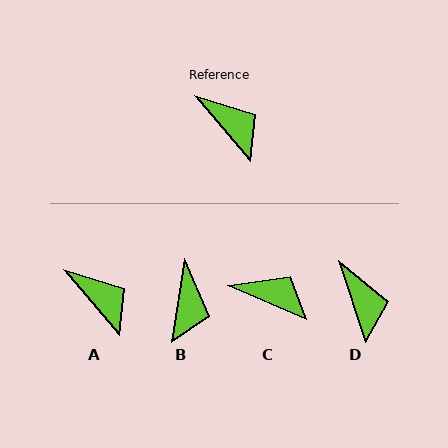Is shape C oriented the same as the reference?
No, it is off by about 26 degrees.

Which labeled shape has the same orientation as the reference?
A.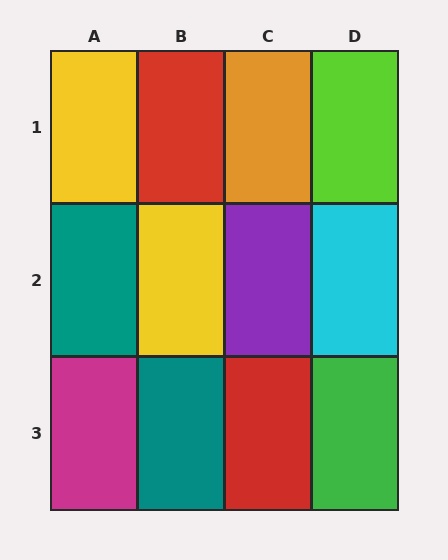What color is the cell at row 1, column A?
Yellow.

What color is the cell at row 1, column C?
Orange.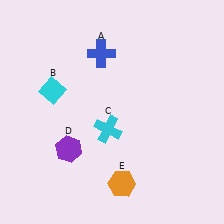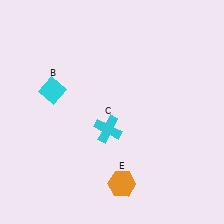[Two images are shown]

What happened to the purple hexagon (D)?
The purple hexagon (D) was removed in Image 2. It was in the bottom-left area of Image 1.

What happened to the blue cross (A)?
The blue cross (A) was removed in Image 2. It was in the top-left area of Image 1.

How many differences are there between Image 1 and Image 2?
There are 2 differences between the two images.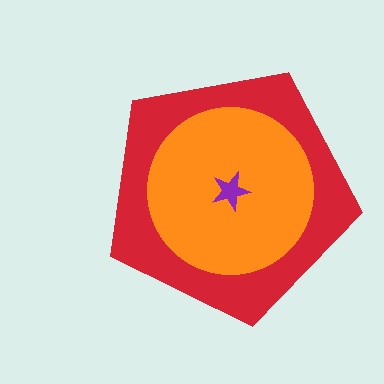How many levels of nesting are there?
3.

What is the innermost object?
The purple star.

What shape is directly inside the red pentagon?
The orange circle.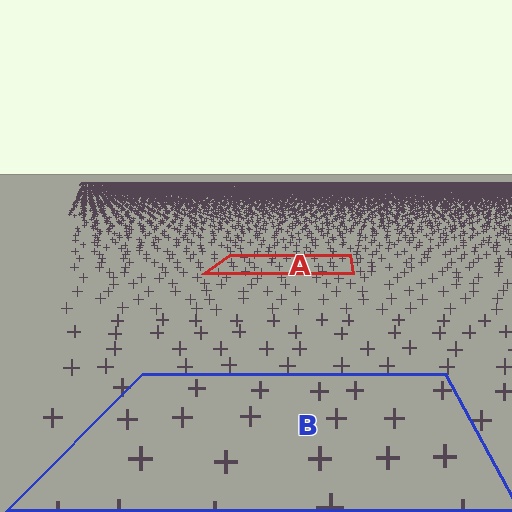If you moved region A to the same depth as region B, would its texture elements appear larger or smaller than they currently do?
They would appear larger. At a closer depth, the same texture elements are projected at a bigger on-screen size.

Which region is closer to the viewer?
Region B is closer. The texture elements there are larger and more spread out.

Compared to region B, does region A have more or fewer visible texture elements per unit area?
Region A has more texture elements per unit area — they are packed more densely because it is farther away.